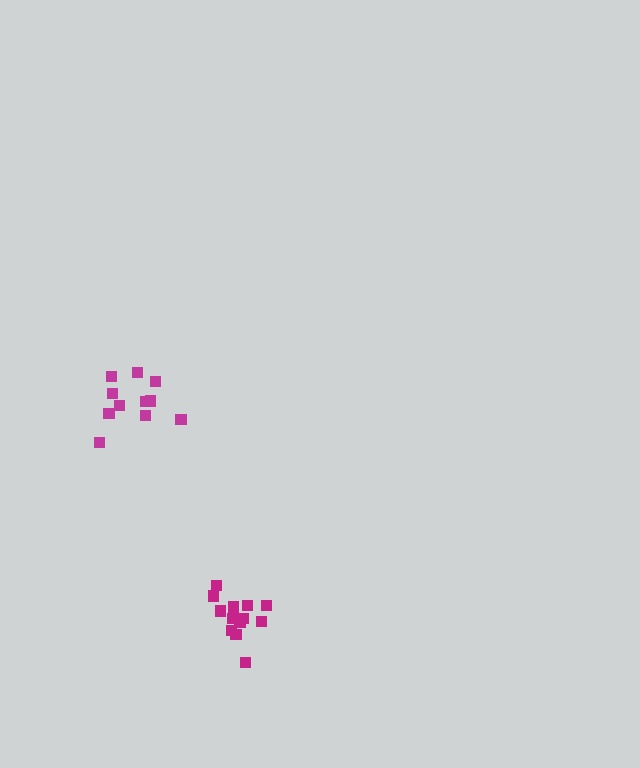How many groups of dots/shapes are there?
There are 2 groups.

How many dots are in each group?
Group 1: 11 dots, Group 2: 14 dots (25 total).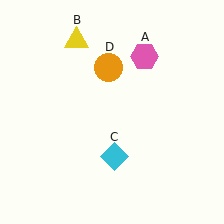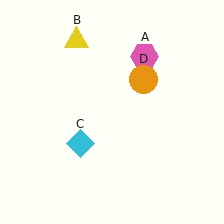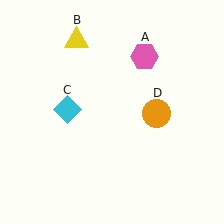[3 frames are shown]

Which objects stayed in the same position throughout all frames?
Pink hexagon (object A) and yellow triangle (object B) remained stationary.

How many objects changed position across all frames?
2 objects changed position: cyan diamond (object C), orange circle (object D).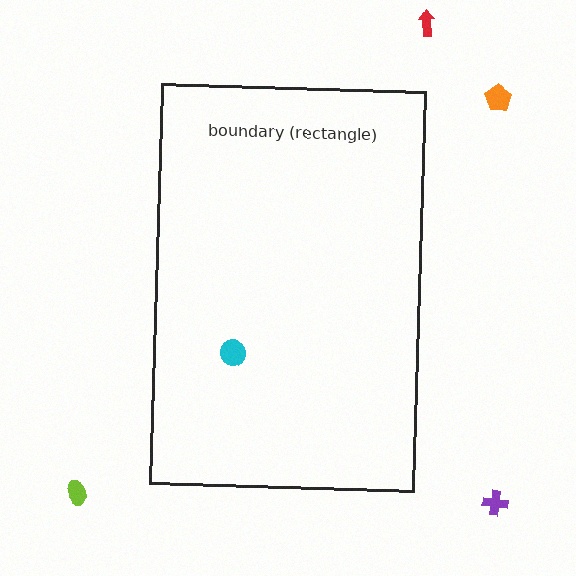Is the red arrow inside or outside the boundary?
Outside.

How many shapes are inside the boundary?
1 inside, 4 outside.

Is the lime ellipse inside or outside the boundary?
Outside.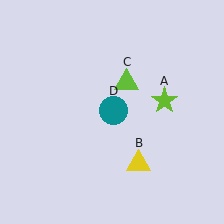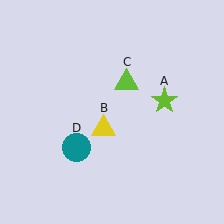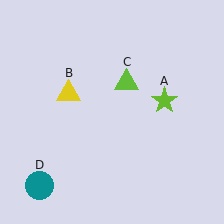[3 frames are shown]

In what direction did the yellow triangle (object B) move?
The yellow triangle (object B) moved up and to the left.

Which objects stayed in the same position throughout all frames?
Lime star (object A) and lime triangle (object C) remained stationary.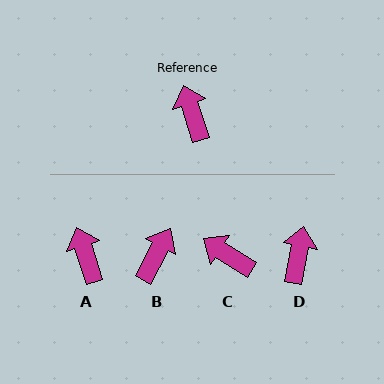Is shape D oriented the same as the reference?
No, it is off by about 29 degrees.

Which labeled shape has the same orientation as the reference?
A.